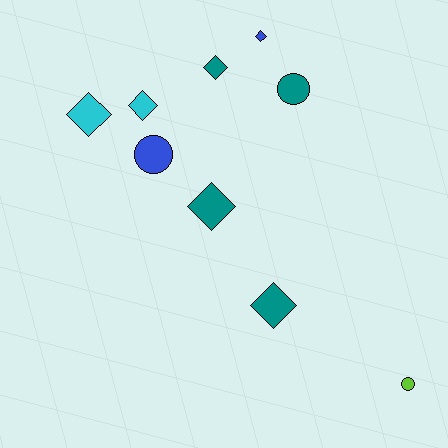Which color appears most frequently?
Teal, with 4 objects.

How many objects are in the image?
There are 9 objects.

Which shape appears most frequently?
Diamond, with 6 objects.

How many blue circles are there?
There is 1 blue circle.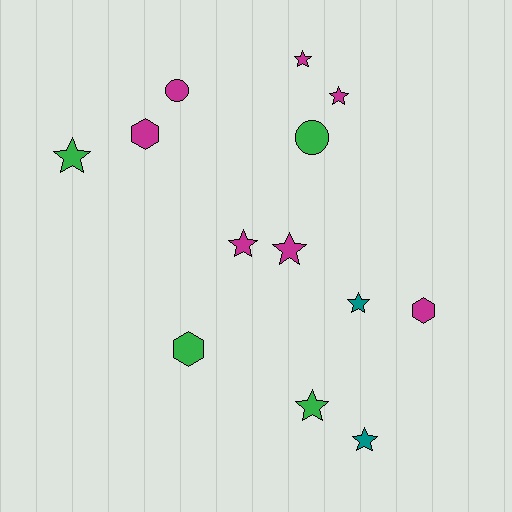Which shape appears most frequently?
Star, with 8 objects.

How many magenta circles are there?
There is 1 magenta circle.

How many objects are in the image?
There are 13 objects.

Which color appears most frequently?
Magenta, with 7 objects.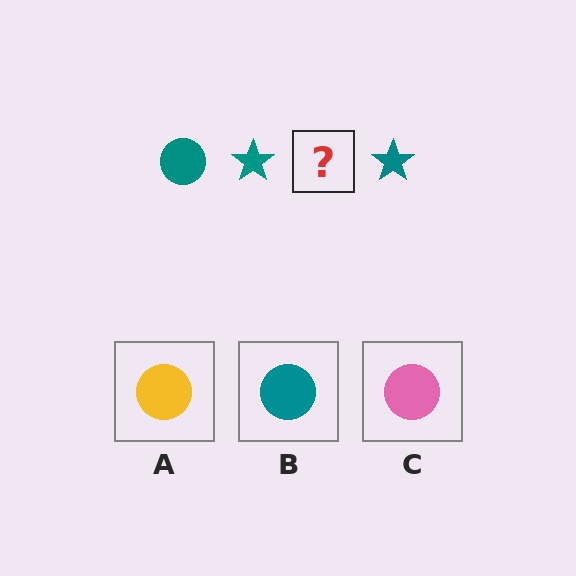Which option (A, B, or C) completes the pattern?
B.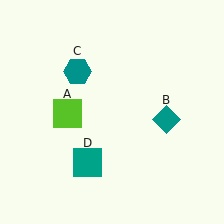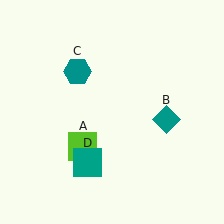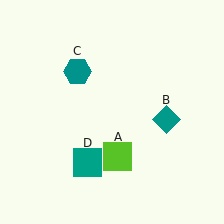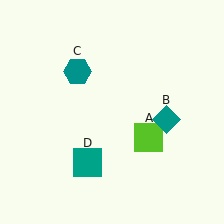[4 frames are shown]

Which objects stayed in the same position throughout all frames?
Teal diamond (object B) and teal hexagon (object C) and teal square (object D) remained stationary.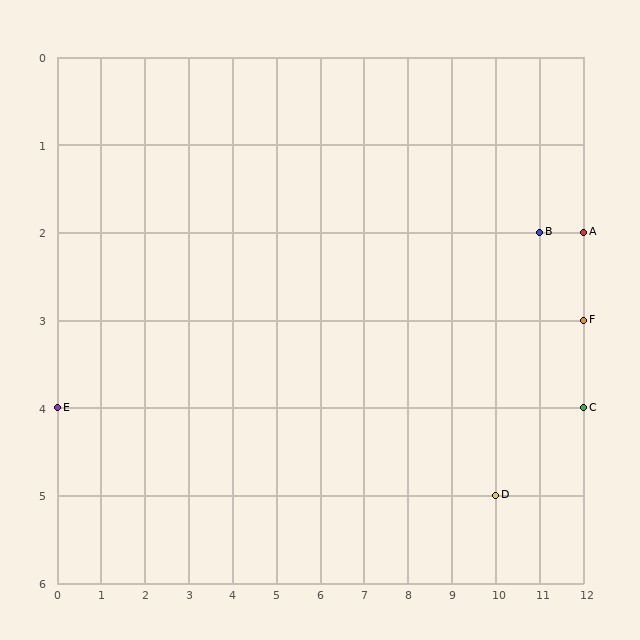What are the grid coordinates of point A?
Point A is at grid coordinates (12, 2).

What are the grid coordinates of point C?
Point C is at grid coordinates (12, 4).